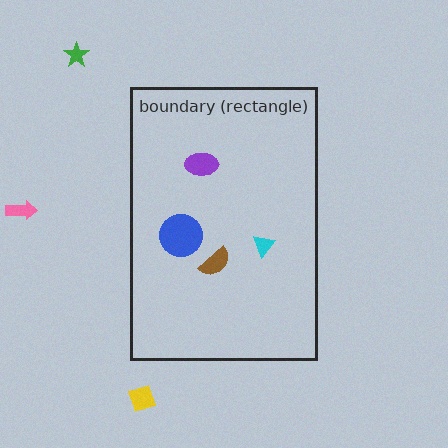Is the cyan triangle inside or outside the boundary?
Inside.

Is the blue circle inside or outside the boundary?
Inside.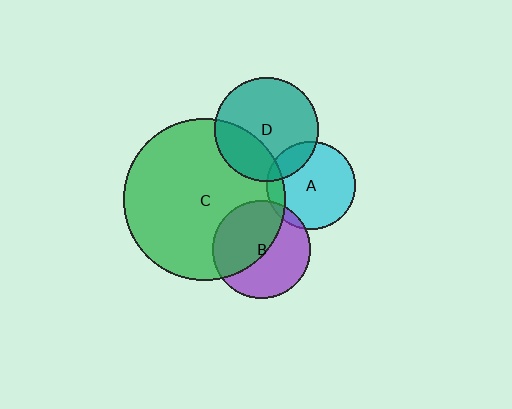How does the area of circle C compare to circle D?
Approximately 2.4 times.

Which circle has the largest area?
Circle C (green).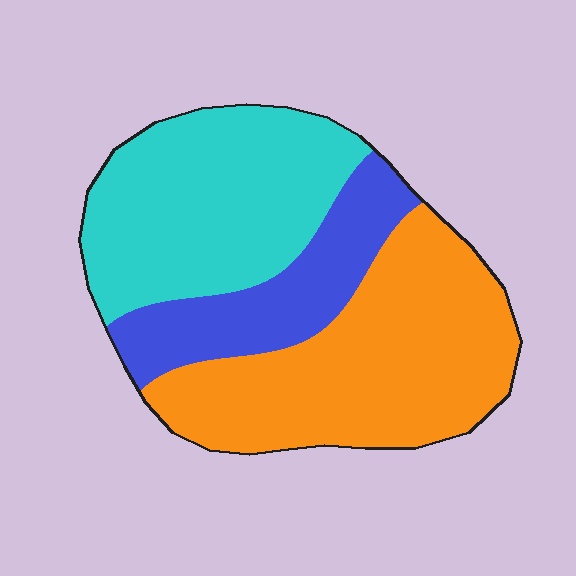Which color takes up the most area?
Orange, at roughly 45%.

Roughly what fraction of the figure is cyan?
Cyan takes up about three eighths (3/8) of the figure.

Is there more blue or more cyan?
Cyan.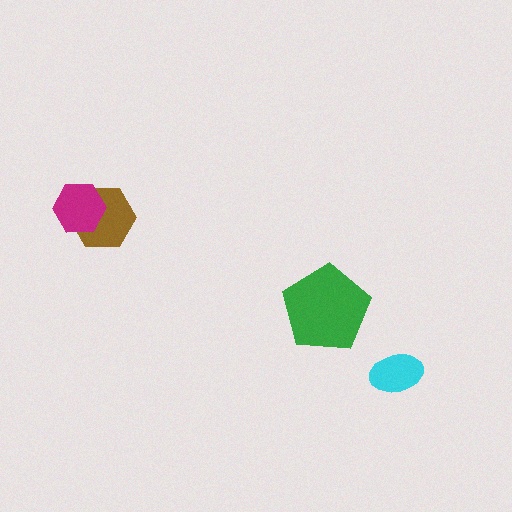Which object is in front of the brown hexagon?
The magenta hexagon is in front of the brown hexagon.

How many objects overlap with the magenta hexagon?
1 object overlaps with the magenta hexagon.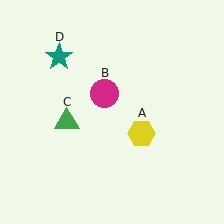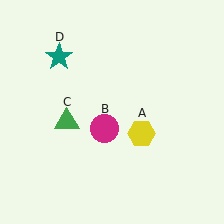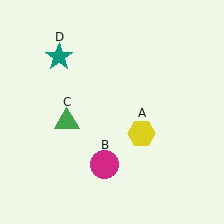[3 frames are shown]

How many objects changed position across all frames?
1 object changed position: magenta circle (object B).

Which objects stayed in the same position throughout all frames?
Yellow hexagon (object A) and green triangle (object C) and teal star (object D) remained stationary.